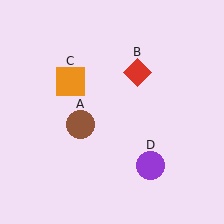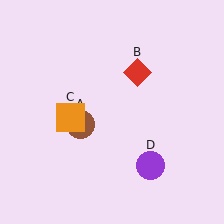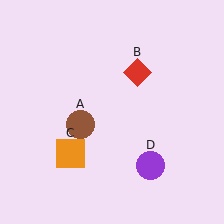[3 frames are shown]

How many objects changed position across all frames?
1 object changed position: orange square (object C).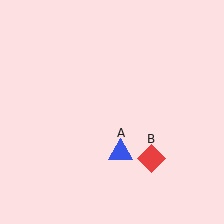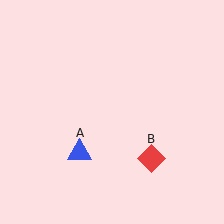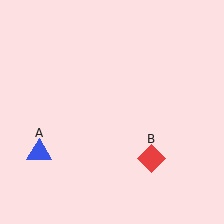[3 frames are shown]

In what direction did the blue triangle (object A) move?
The blue triangle (object A) moved left.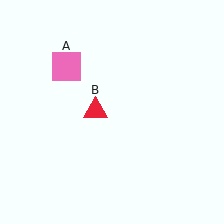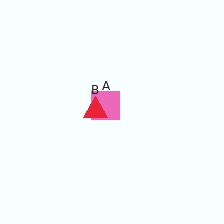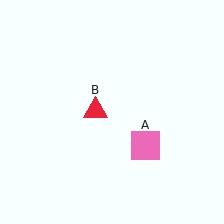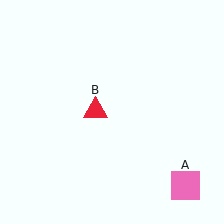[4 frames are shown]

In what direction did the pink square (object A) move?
The pink square (object A) moved down and to the right.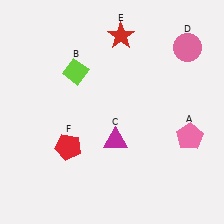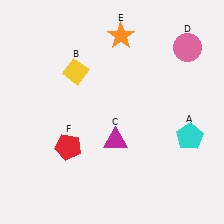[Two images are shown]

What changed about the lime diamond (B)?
In Image 1, B is lime. In Image 2, it changed to yellow.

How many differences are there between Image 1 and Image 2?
There are 3 differences between the two images.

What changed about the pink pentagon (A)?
In Image 1, A is pink. In Image 2, it changed to cyan.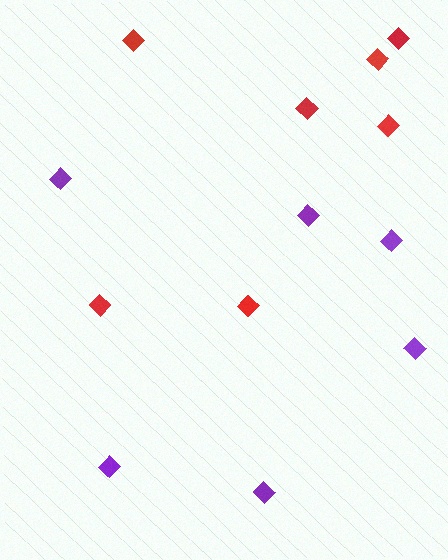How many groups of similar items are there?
There are 2 groups: one group of purple diamonds (6) and one group of red diamonds (7).